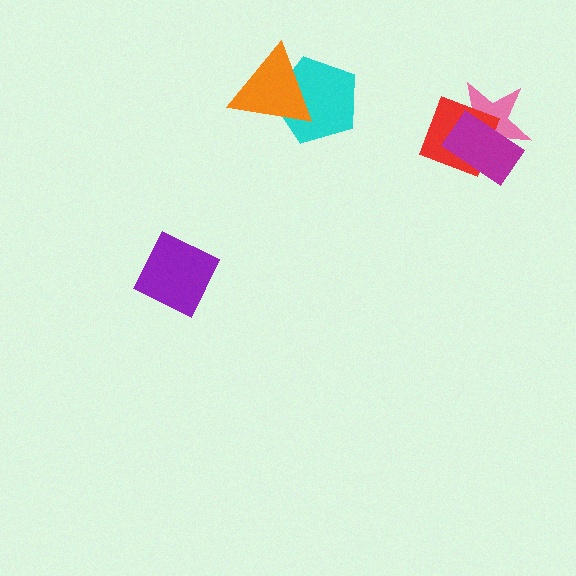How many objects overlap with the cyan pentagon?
1 object overlaps with the cyan pentagon.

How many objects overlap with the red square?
2 objects overlap with the red square.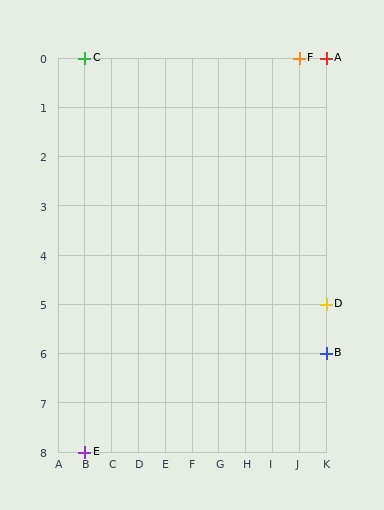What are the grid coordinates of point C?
Point C is at grid coordinates (B, 0).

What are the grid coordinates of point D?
Point D is at grid coordinates (K, 5).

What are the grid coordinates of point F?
Point F is at grid coordinates (J, 0).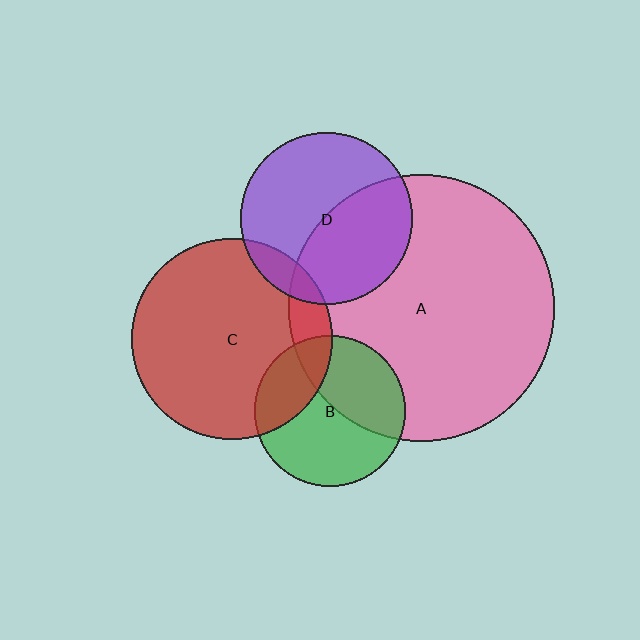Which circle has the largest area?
Circle A (pink).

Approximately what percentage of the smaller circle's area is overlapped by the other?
Approximately 45%.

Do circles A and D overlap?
Yes.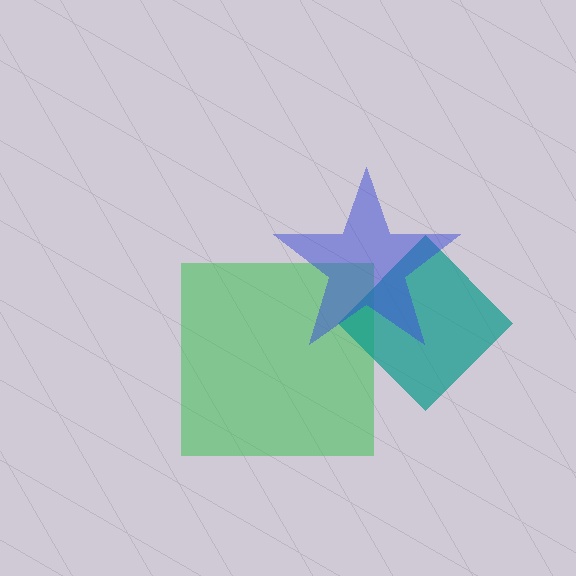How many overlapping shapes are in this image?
There are 3 overlapping shapes in the image.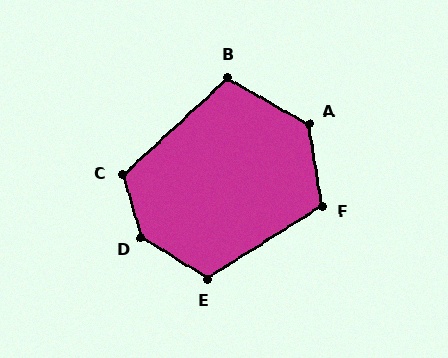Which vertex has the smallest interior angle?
B, at approximately 108 degrees.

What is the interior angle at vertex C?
Approximately 116 degrees (obtuse).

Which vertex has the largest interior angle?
D, at approximately 139 degrees.